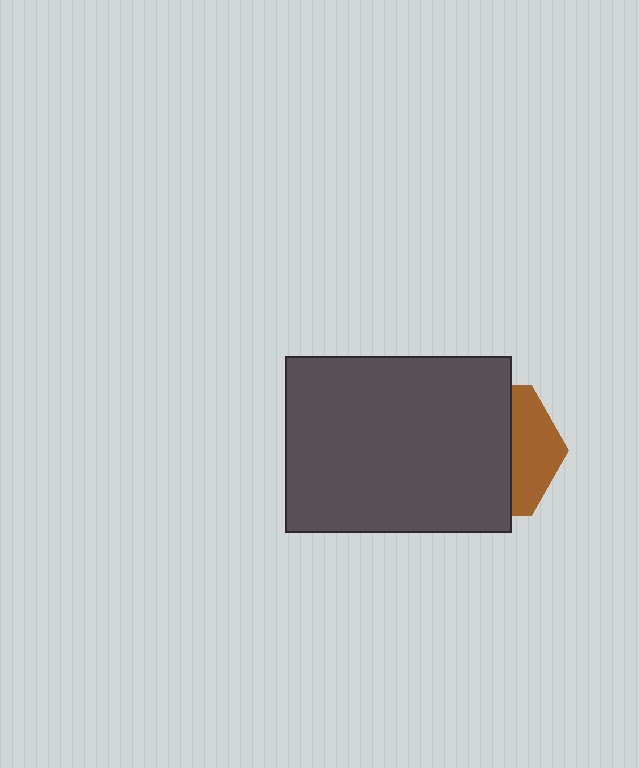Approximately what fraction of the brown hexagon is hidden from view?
Roughly 66% of the brown hexagon is hidden behind the dark gray rectangle.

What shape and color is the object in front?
The object in front is a dark gray rectangle.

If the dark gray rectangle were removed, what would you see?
You would see the complete brown hexagon.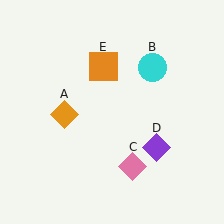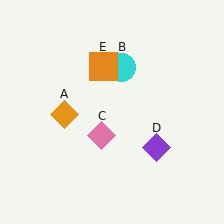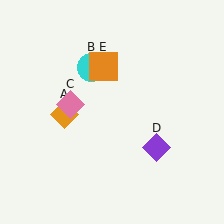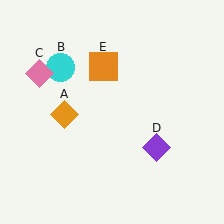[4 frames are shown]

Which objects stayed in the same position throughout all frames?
Orange diamond (object A) and purple diamond (object D) and orange square (object E) remained stationary.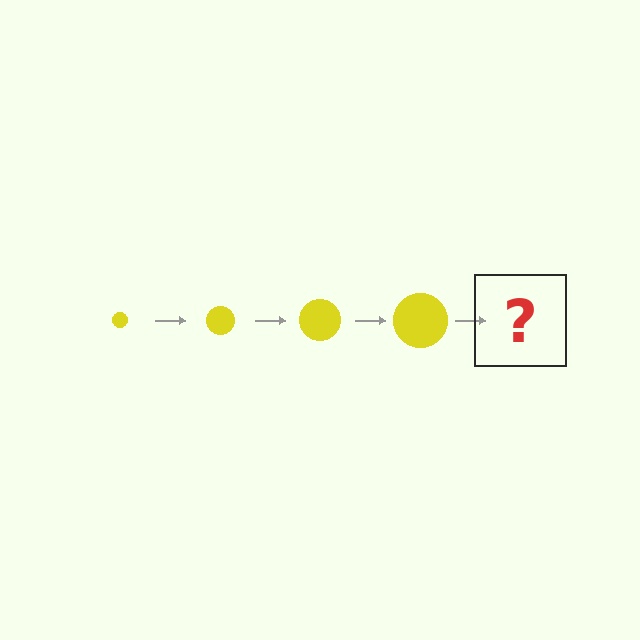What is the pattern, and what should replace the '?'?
The pattern is that the circle gets progressively larger each step. The '?' should be a yellow circle, larger than the previous one.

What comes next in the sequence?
The next element should be a yellow circle, larger than the previous one.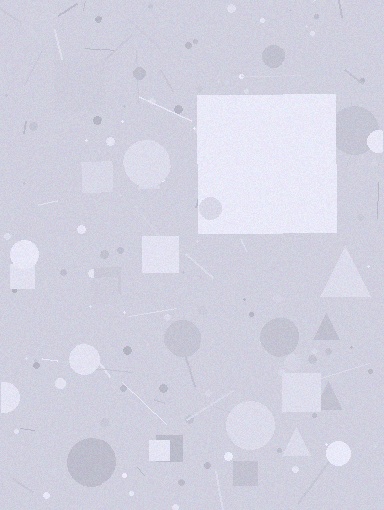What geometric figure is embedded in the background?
A square is embedded in the background.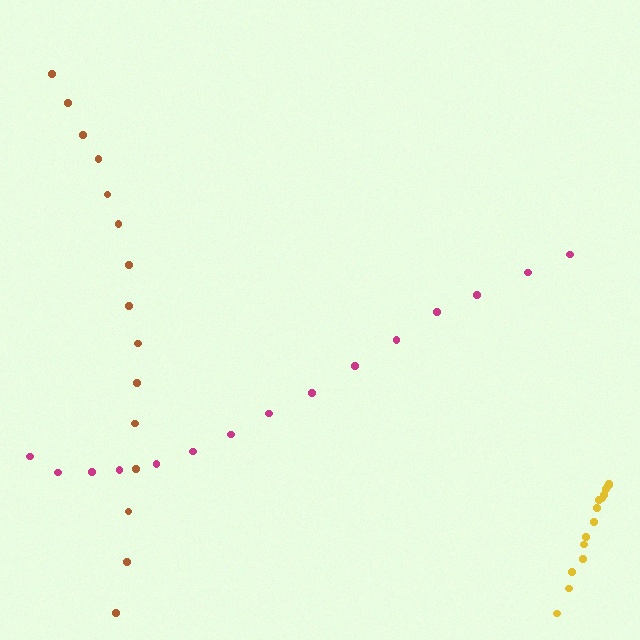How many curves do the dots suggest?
There are 3 distinct paths.